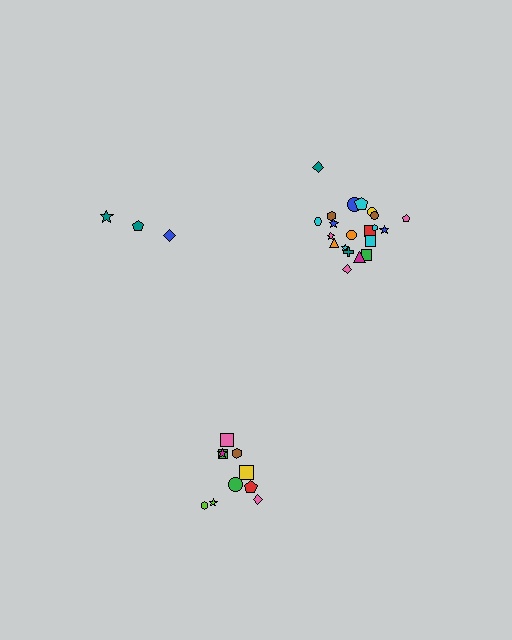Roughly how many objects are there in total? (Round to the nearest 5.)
Roughly 35 objects in total.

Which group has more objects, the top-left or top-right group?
The top-right group.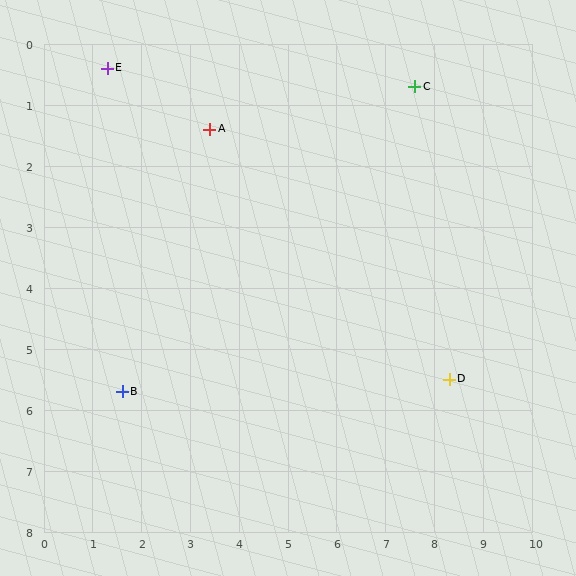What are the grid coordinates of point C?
Point C is at approximately (7.6, 0.7).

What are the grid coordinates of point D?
Point D is at approximately (8.3, 5.5).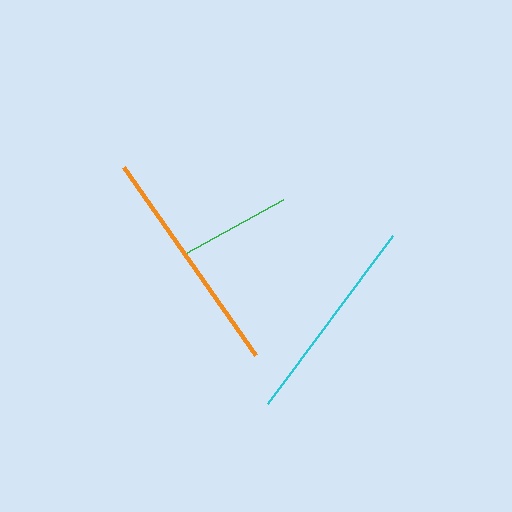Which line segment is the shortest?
The green line is the shortest at approximately 112 pixels.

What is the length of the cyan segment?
The cyan segment is approximately 209 pixels long.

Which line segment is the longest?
The orange line is the longest at approximately 230 pixels.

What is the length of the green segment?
The green segment is approximately 112 pixels long.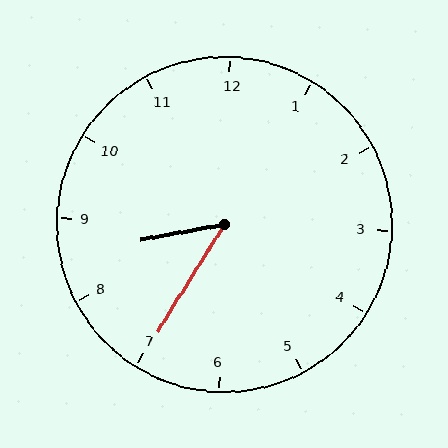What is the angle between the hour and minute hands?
Approximately 48 degrees.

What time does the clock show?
8:35.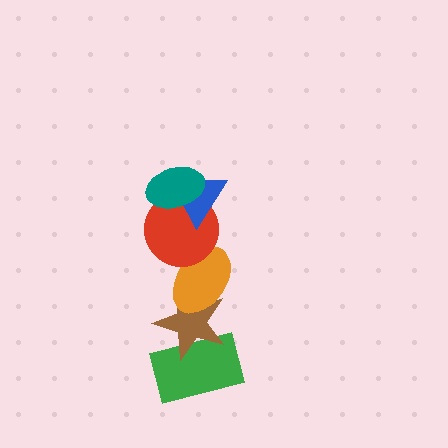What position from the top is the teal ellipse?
The teal ellipse is 1st from the top.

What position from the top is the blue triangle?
The blue triangle is 2nd from the top.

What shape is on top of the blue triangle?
The teal ellipse is on top of the blue triangle.